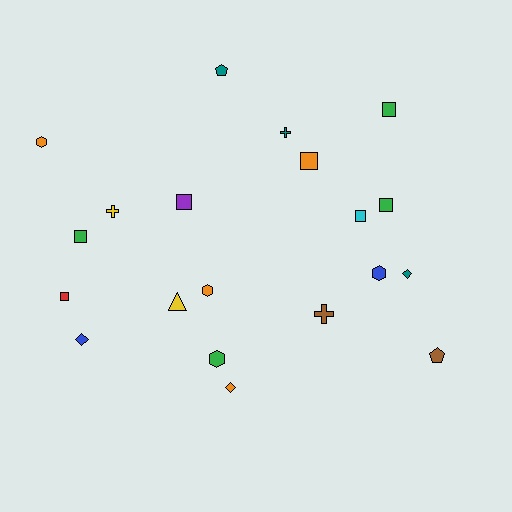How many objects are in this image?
There are 20 objects.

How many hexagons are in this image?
There are 4 hexagons.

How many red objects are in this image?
There is 1 red object.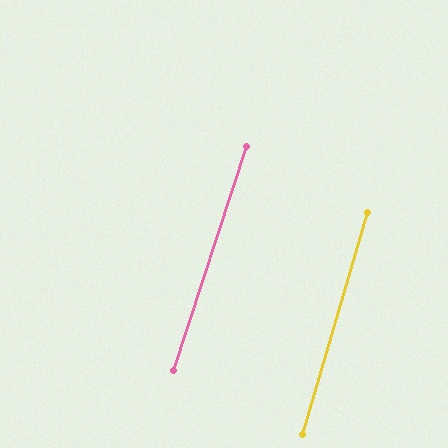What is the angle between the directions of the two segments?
Approximately 2 degrees.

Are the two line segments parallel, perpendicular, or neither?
Parallel — their directions differ by only 1.8°.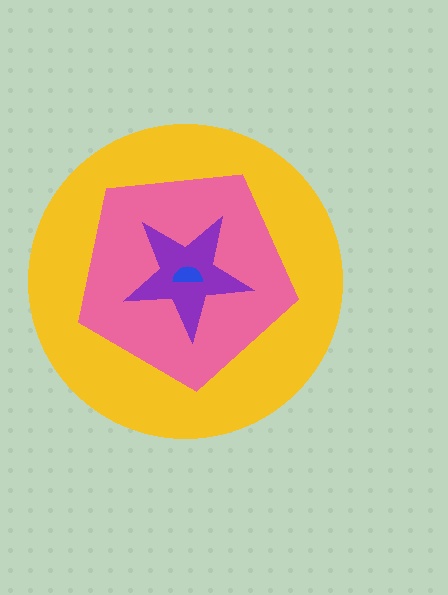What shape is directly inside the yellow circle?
The pink pentagon.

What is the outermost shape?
The yellow circle.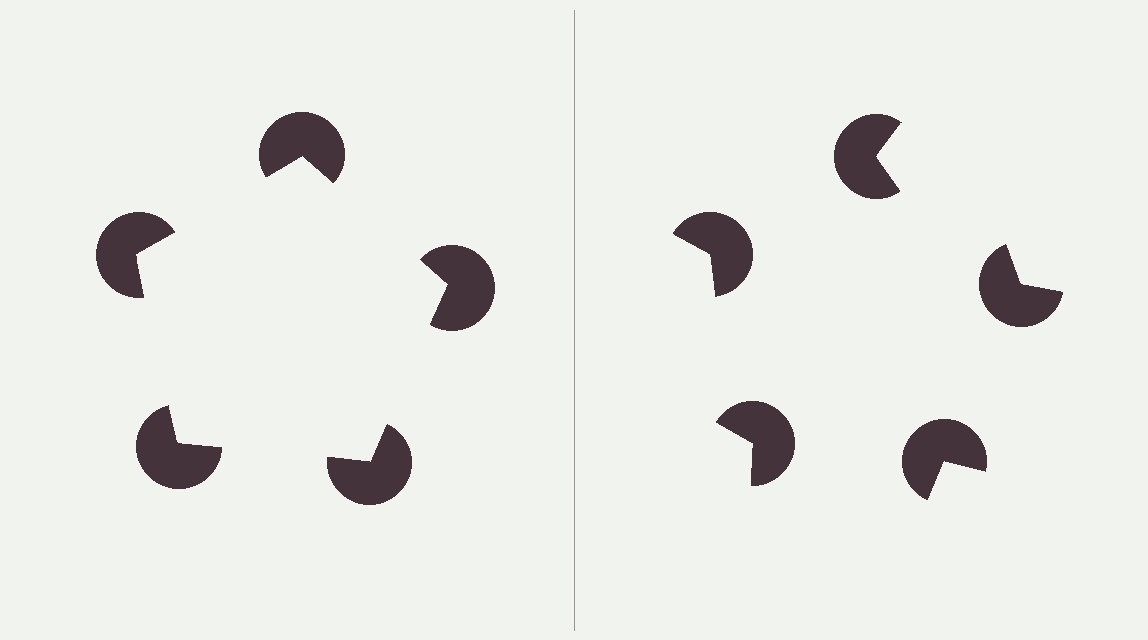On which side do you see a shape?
An illusory pentagon appears on the left side. On the right side the wedge cuts are rotated, so no coherent shape forms.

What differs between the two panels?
The pac-man discs are positioned identically on both sides; only the wedge orientations differ. On the left they align to a pentagon; on the right they are misaligned.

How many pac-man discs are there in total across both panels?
10 — 5 on each side.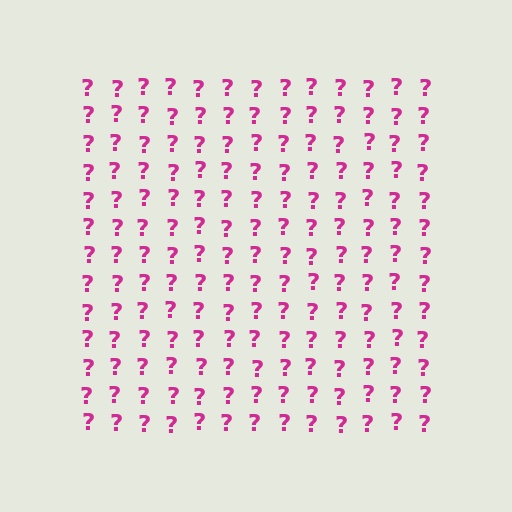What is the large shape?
The large shape is a square.